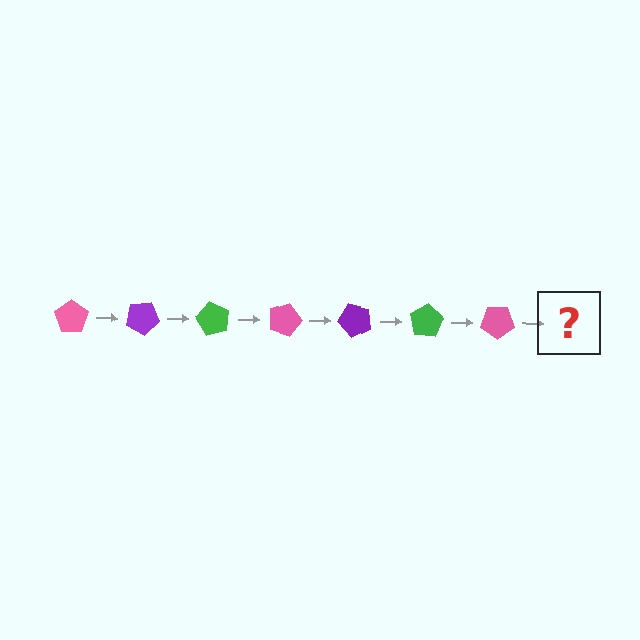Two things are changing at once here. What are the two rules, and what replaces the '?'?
The two rules are that it rotates 30 degrees each step and the color cycles through pink, purple, and green. The '?' should be a purple pentagon, rotated 210 degrees from the start.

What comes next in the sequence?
The next element should be a purple pentagon, rotated 210 degrees from the start.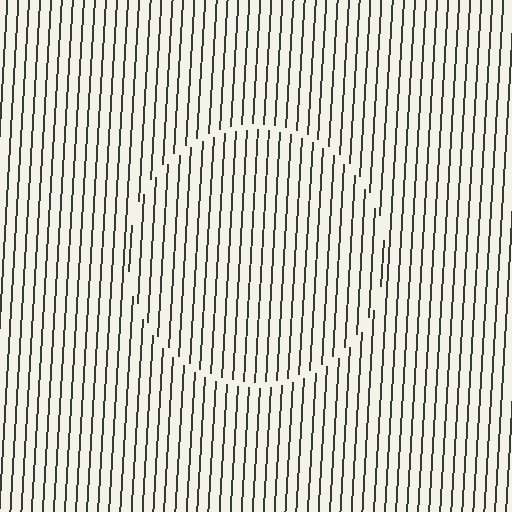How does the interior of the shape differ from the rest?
The interior of the shape contains the same grating, shifted by half a period — the contour is defined by the phase discontinuity where line-ends from the inner and outer gratings abut.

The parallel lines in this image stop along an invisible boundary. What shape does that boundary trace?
An illusory circle. The interior of the shape contains the same grating, shifted by half a period — the contour is defined by the phase discontinuity where line-ends from the inner and outer gratings abut.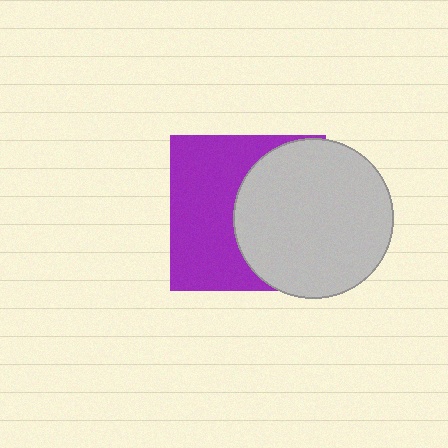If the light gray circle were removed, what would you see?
You would see the complete purple square.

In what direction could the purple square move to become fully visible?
The purple square could move left. That would shift it out from behind the light gray circle entirely.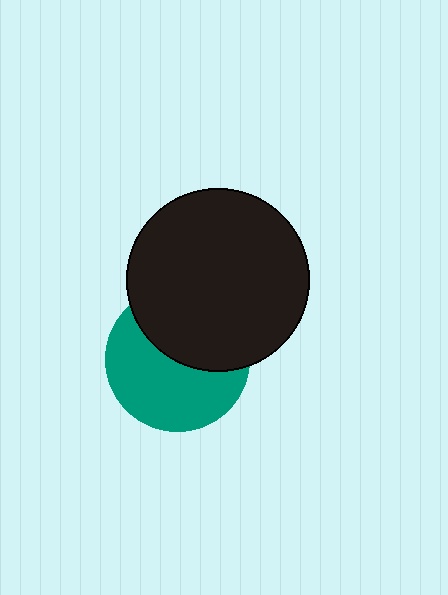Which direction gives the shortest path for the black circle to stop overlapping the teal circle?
Moving up gives the shortest separation.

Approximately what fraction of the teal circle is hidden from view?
Roughly 44% of the teal circle is hidden behind the black circle.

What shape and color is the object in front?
The object in front is a black circle.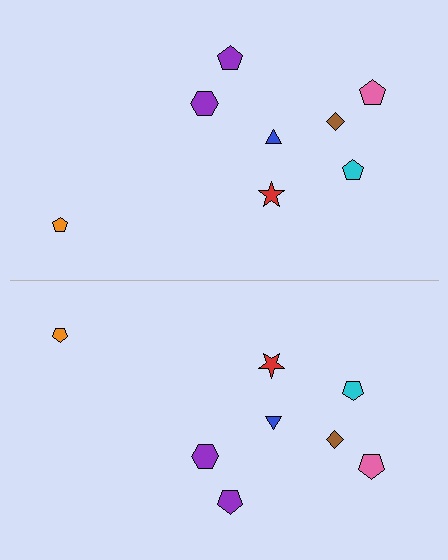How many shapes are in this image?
There are 16 shapes in this image.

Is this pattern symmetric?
Yes, this pattern has bilateral (reflection) symmetry.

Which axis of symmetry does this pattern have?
The pattern has a horizontal axis of symmetry running through the center of the image.